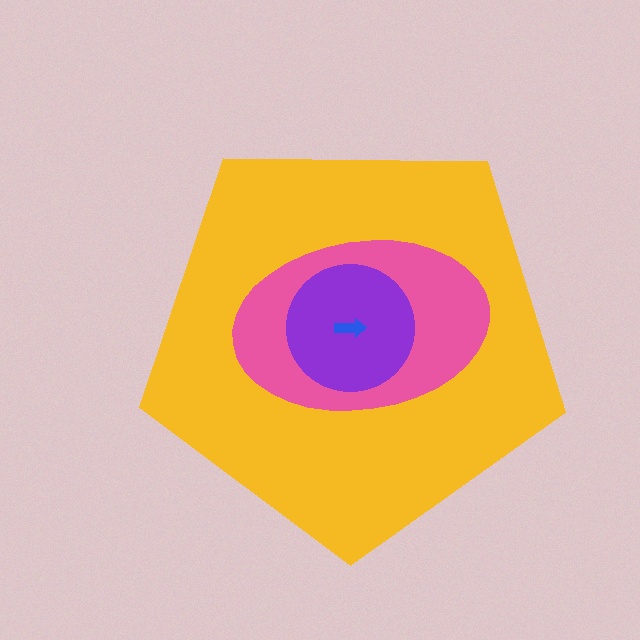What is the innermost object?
The blue arrow.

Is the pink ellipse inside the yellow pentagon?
Yes.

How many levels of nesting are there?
4.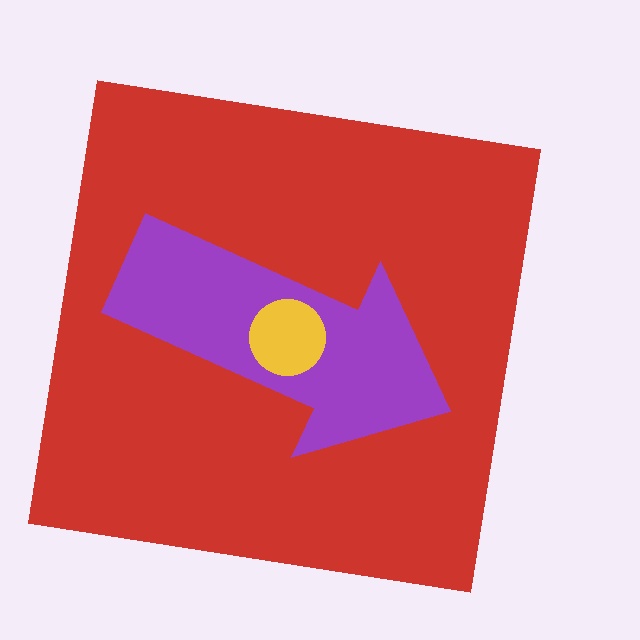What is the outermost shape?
The red square.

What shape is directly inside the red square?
The purple arrow.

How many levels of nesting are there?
3.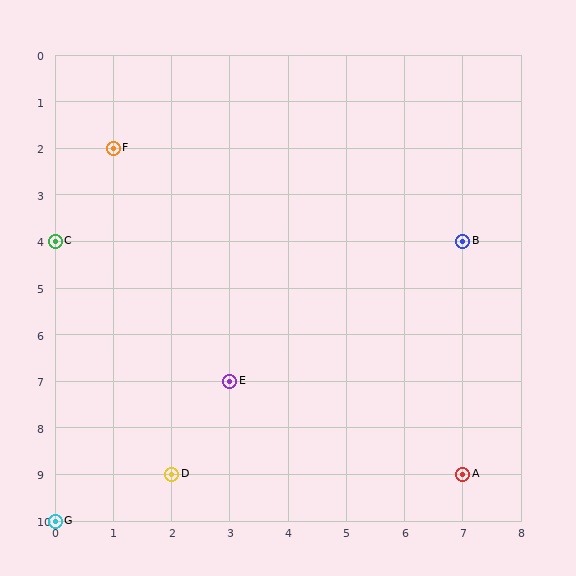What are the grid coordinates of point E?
Point E is at grid coordinates (3, 7).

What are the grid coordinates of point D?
Point D is at grid coordinates (2, 9).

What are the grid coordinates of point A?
Point A is at grid coordinates (7, 9).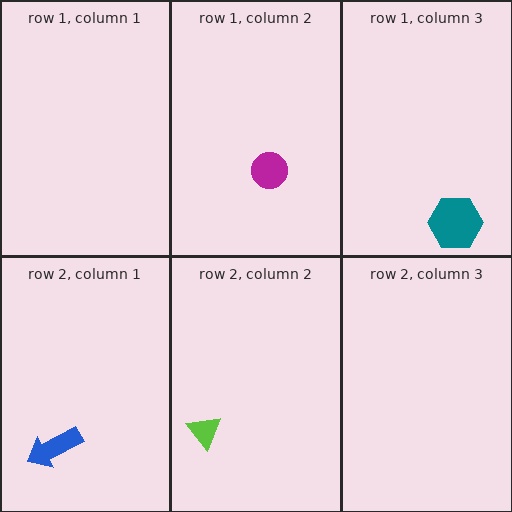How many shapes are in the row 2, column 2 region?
1.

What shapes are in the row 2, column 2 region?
The lime triangle.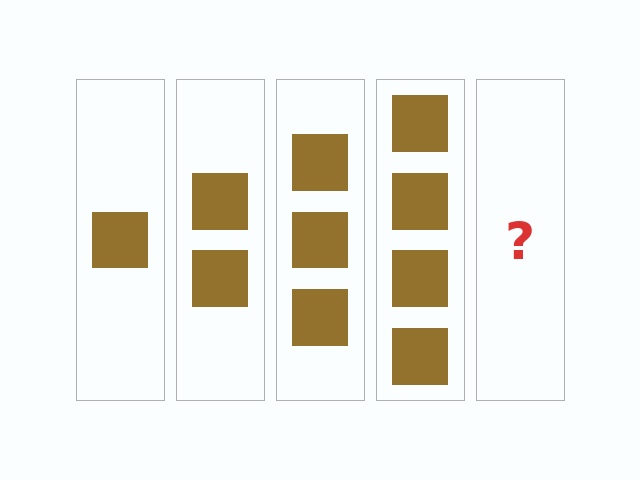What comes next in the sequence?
The next element should be 5 squares.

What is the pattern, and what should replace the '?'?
The pattern is that each step adds one more square. The '?' should be 5 squares.